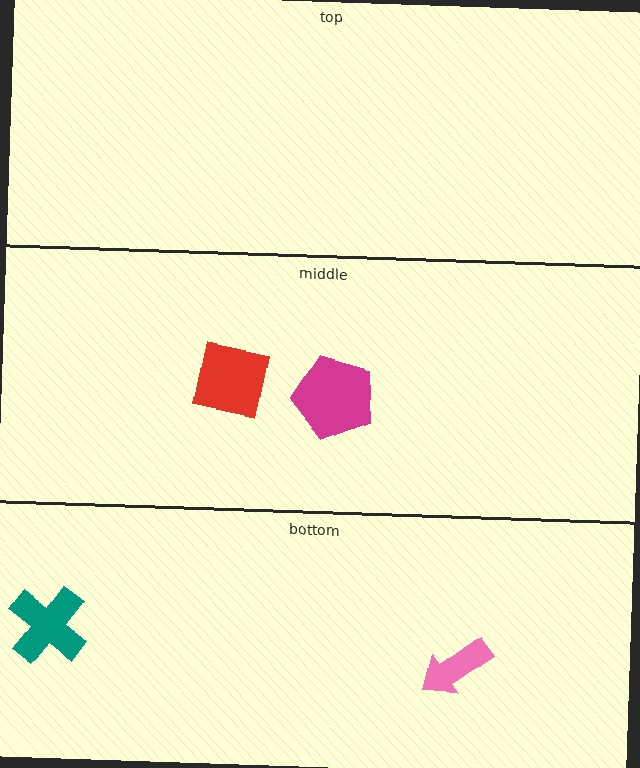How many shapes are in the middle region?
2.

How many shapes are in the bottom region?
2.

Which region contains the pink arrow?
The bottom region.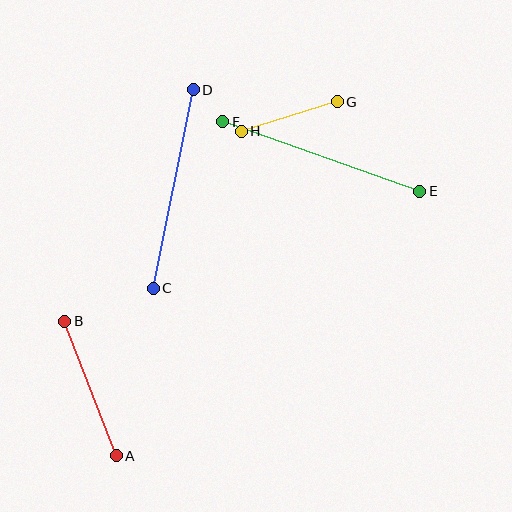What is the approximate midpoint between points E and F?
The midpoint is at approximately (321, 156) pixels.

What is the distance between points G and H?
The distance is approximately 100 pixels.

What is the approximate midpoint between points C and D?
The midpoint is at approximately (173, 189) pixels.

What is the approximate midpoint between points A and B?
The midpoint is at approximately (91, 389) pixels.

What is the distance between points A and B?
The distance is approximately 144 pixels.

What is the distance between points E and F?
The distance is approximately 209 pixels.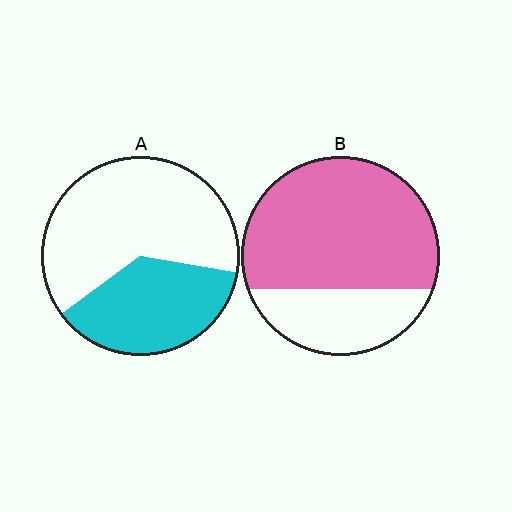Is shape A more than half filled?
No.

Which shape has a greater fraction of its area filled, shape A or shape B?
Shape B.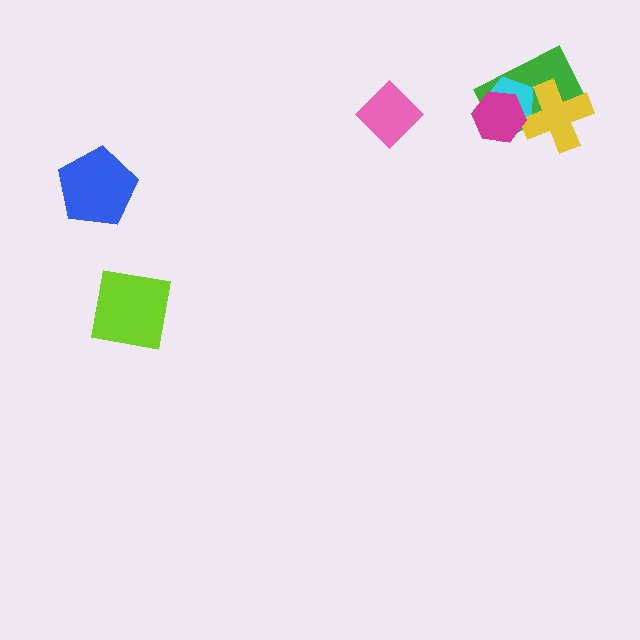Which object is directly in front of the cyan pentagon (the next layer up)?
The yellow cross is directly in front of the cyan pentagon.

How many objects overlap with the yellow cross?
2 objects overlap with the yellow cross.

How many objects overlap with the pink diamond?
0 objects overlap with the pink diamond.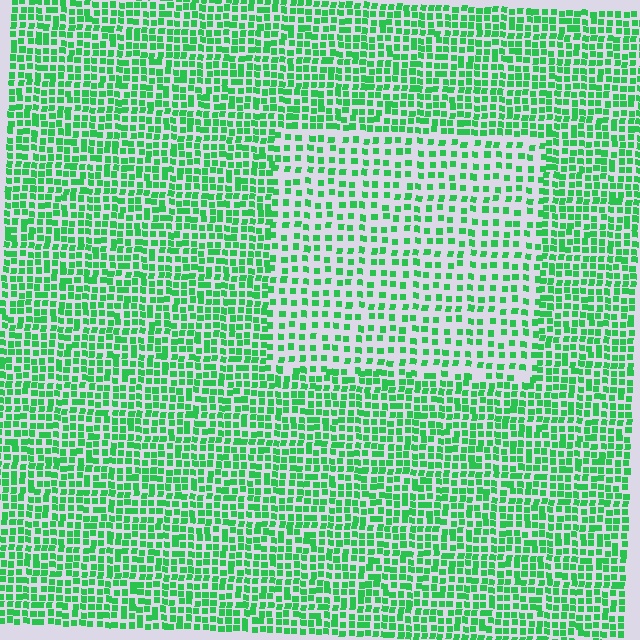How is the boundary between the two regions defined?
The boundary is defined by a change in element density (approximately 1.8x ratio). All elements are the same color, size, and shape.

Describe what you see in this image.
The image contains small green elements arranged at two different densities. A rectangle-shaped region is visible where the elements are less densely packed than the surrounding area.